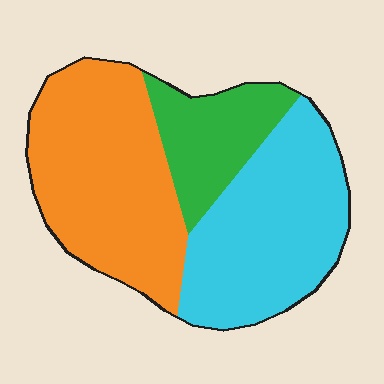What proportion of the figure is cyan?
Cyan covers around 40% of the figure.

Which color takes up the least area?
Green, at roughly 20%.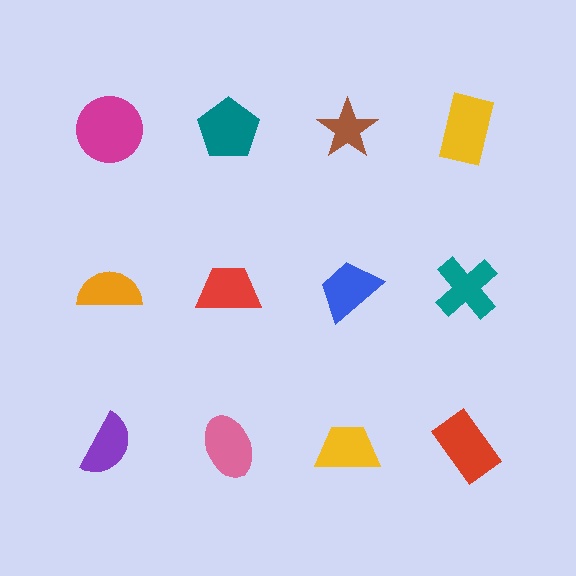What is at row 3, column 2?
A pink ellipse.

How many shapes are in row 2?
4 shapes.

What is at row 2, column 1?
An orange semicircle.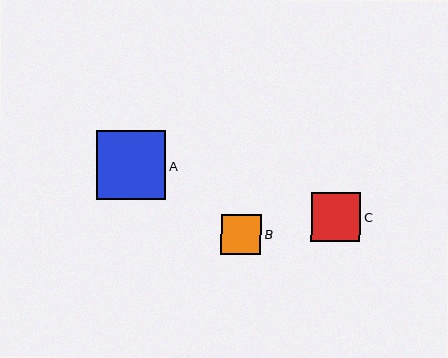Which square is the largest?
Square A is the largest with a size of approximately 70 pixels.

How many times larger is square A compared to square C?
Square A is approximately 1.4 times the size of square C.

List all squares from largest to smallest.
From largest to smallest: A, C, B.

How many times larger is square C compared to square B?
Square C is approximately 1.2 times the size of square B.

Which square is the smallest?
Square B is the smallest with a size of approximately 40 pixels.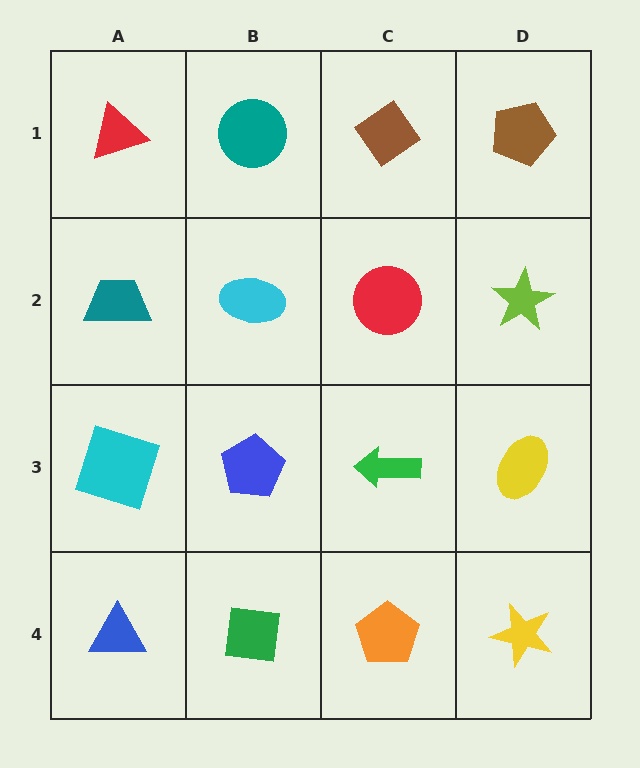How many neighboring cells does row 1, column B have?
3.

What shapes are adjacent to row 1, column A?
A teal trapezoid (row 2, column A), a teal circle (row 1, column B).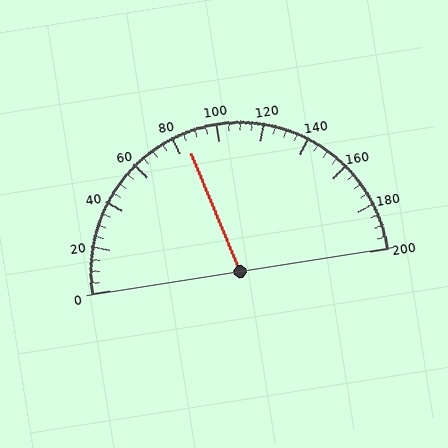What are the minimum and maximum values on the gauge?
The gauge ranges from 0 to 200.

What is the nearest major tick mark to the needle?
The nearest major tick mark is 80.